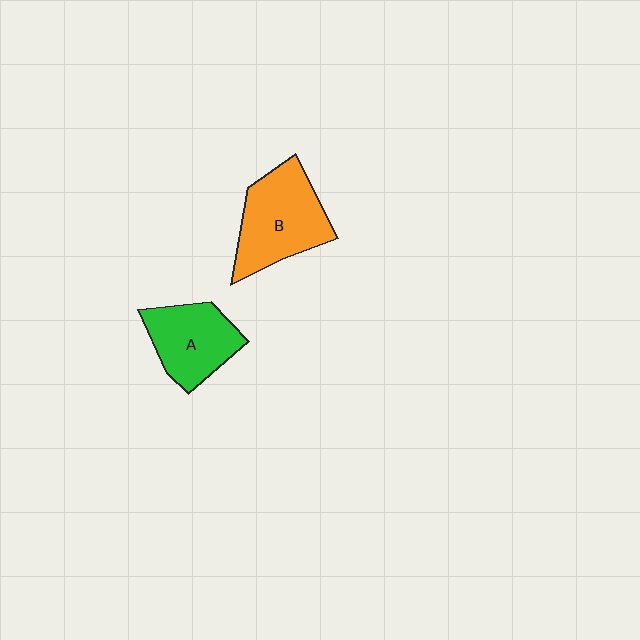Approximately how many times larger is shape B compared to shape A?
Approximately 1.2 times.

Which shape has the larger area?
Shape B (orange).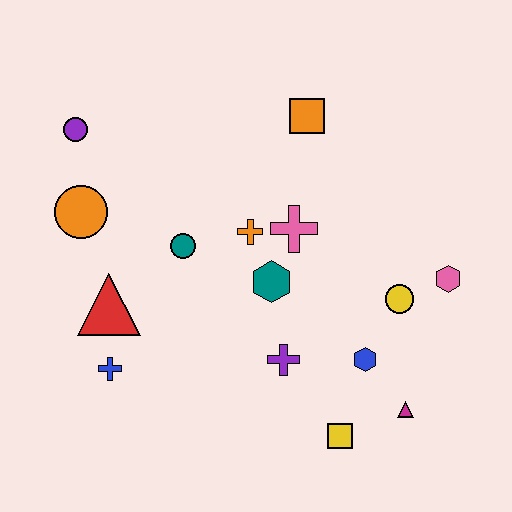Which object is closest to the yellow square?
The magenta triangle is closest to the yellow square.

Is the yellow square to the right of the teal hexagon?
Yes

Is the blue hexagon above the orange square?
No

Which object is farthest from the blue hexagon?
The purple circle is farthest from the blue hexagon.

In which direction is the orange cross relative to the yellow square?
The orange cross is above the yellow square.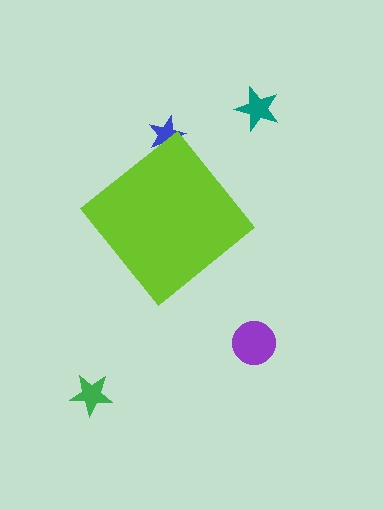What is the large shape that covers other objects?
A lime diamond.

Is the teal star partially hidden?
No, the teal star is fully visible.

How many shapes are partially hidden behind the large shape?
1 shape is partially hidden.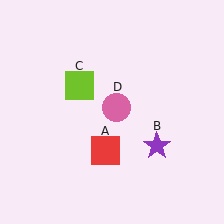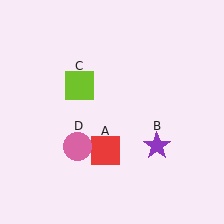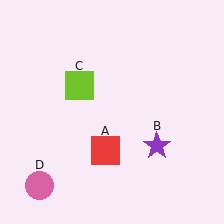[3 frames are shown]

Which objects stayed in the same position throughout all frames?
Red square (object A) and purple star (object B) and lime square (object C) remained stationary.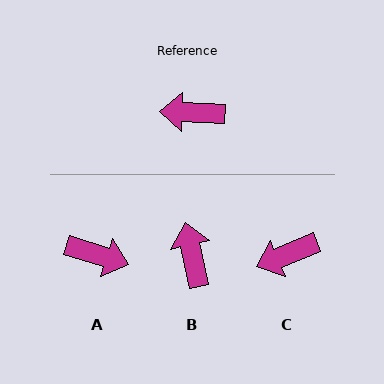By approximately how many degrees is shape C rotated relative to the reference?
Approximately 25 degrees counter-clockwise.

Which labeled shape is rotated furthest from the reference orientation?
A, about 165 degrees away.